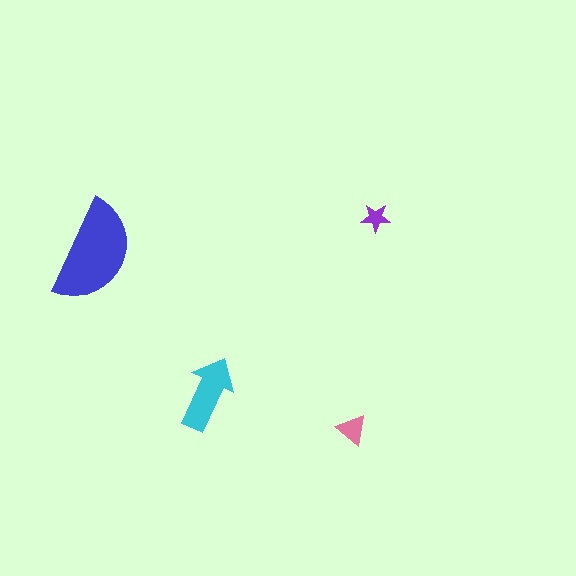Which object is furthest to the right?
The purple star is rightmost.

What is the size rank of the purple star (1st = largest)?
4th.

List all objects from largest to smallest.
The blue semicircle, the cyan arrow, the pink triangle, the purple star.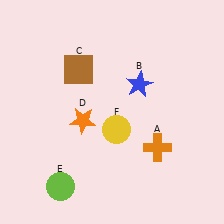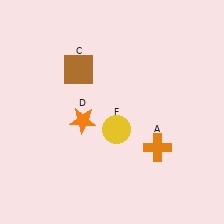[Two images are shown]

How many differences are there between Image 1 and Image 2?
There are 2 differences between the two images.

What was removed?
The blue star (B), the lime circle (E) were removed in Image 2.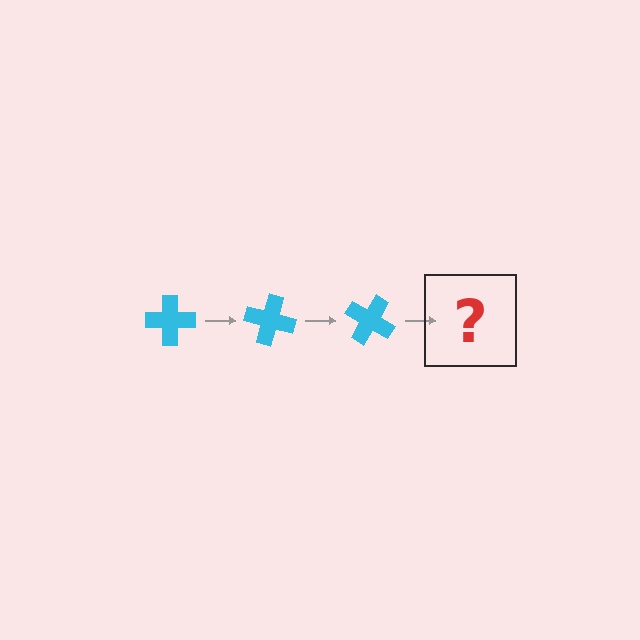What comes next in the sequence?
The next element should be a cyan cross rotated 45 degrees.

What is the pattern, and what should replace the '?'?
The pattern is that the cross rotates 15 degrees each step. The '?' should be a cyan cross rotated 45 degrees.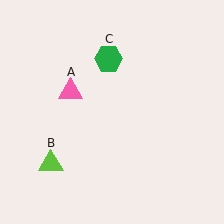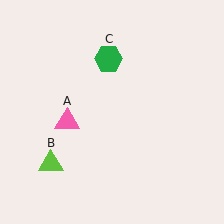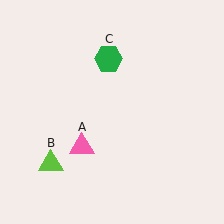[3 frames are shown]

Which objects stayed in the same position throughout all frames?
Lime triangle (object B) and green hexagon (object C) remained stationary.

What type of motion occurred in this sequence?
The pink triangle (object A) rotated counterclockwise around the center of the scene.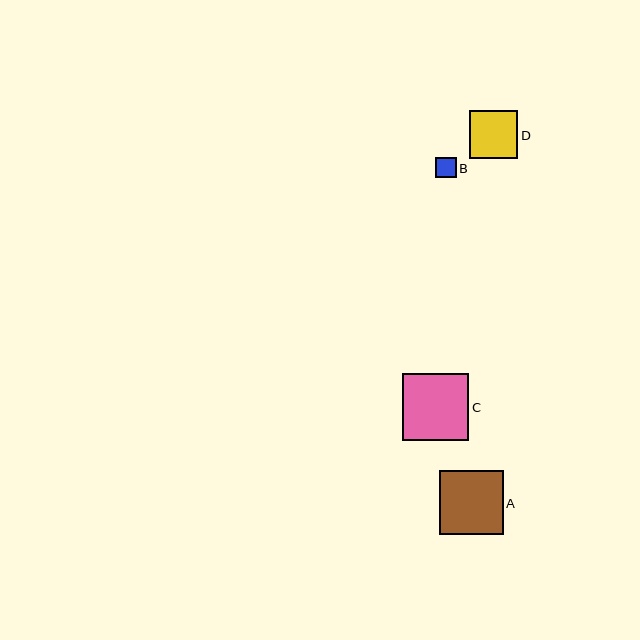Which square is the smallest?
Square B is the smallest with a size of approximately 20 pixels.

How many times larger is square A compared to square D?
Square A is approximately 1.3 times the size of square D.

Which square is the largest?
Square C is the largest with a size of approximately 67 pixels.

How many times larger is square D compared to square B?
Square D is approximately 2.4 times the size of square B.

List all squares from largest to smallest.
From largest to smallest: C, A, D, B.